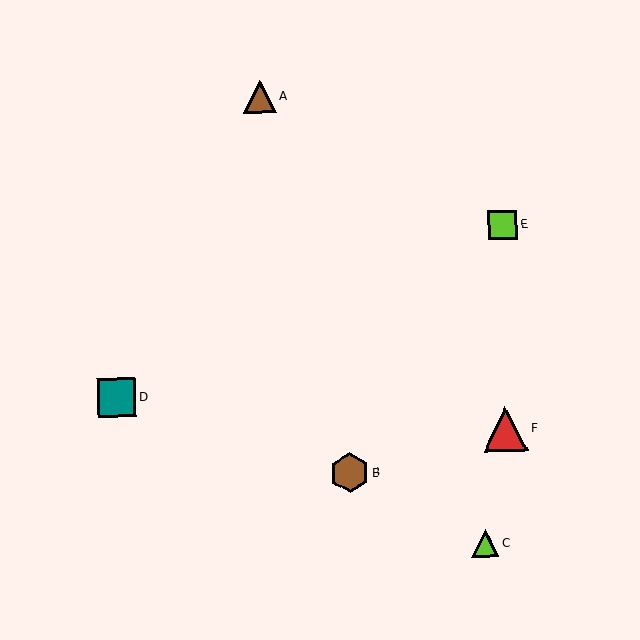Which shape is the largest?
The red triangle (labeled F) is the largest.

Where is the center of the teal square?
The center of the teal square is at (117, 397).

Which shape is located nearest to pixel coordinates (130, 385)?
The teal square (labeled D) at (117, 397) is nearest to that location.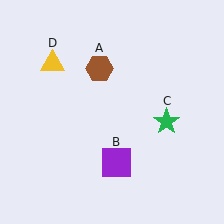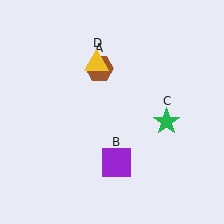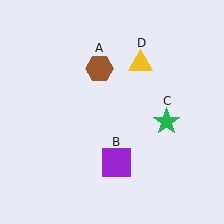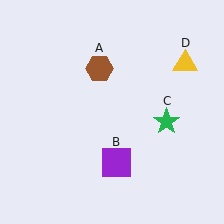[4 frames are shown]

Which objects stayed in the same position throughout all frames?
Brown hexagon (object A) and purple square (object B) and green star (object C) remained stationary.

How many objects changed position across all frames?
1 object changed position: yellow triangle (object D).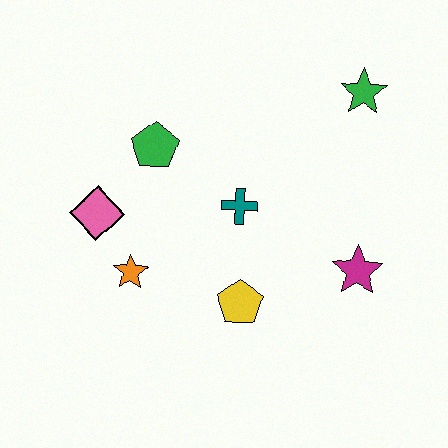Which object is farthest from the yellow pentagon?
The green star is farthest from the yellow pentagon.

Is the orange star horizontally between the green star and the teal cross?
No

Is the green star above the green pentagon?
Yes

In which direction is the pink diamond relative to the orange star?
The pink diamond is above the orange star.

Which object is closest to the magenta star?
The yellow pentagon is closest to the magenta star.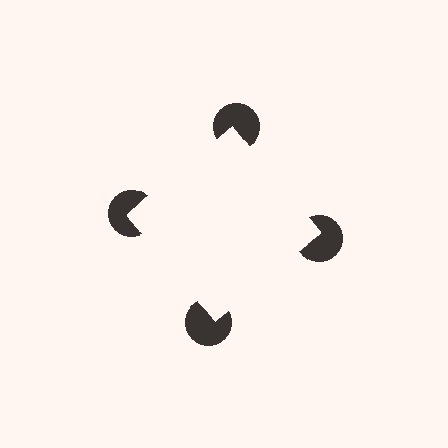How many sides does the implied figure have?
4 sides.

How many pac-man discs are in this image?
There are 4 — one at each vertex of the illusory square.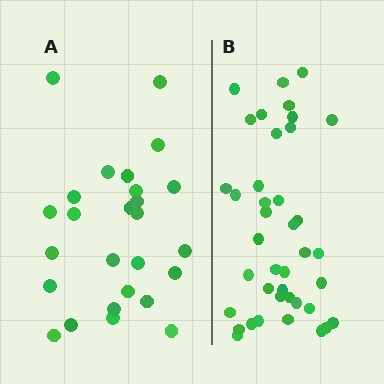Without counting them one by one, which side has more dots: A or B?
Region B (the right region) has more dots.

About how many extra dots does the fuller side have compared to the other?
Region B has approximately 15 more dots than region A.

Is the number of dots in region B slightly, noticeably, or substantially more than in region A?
Region B has substantially more. The ratio is roughly 1.5 to 1.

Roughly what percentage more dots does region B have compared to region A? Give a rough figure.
About 55% more.